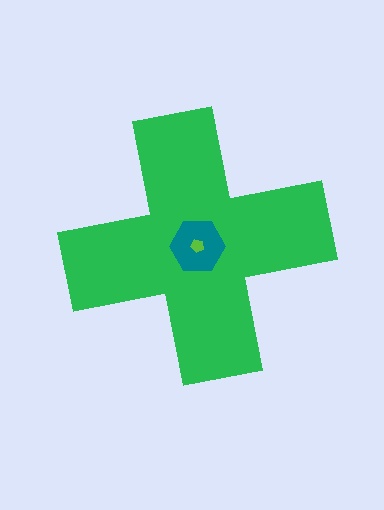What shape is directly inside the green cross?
The teal hexagon.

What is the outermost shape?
The green cross.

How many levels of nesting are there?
3.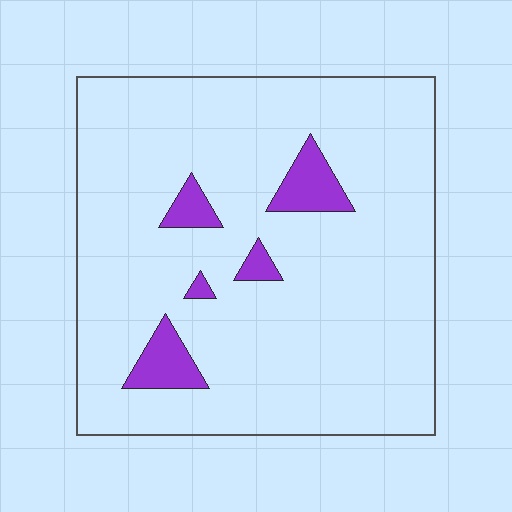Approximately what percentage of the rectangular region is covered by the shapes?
Approximately 10%.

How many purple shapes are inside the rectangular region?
5.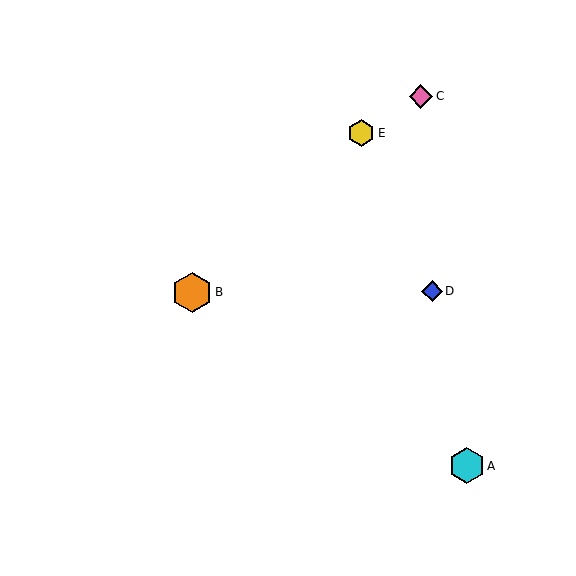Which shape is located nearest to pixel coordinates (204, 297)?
The orange hexagon (labeled B) at (192, 292) is nearest to that location.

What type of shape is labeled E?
Shape E is a yellow hexagon.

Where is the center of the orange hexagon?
The center of the orange hexagon is at (192, 292).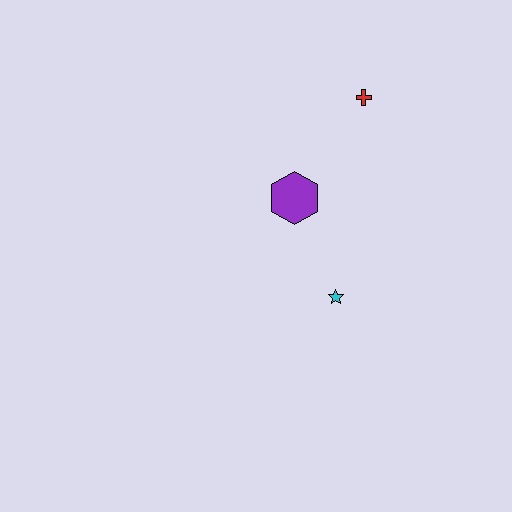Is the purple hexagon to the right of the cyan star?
No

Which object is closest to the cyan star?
The purple hexagon is closest to the cyan star.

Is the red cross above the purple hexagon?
Yes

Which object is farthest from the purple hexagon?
The red cross is farthest from the purple hexagon.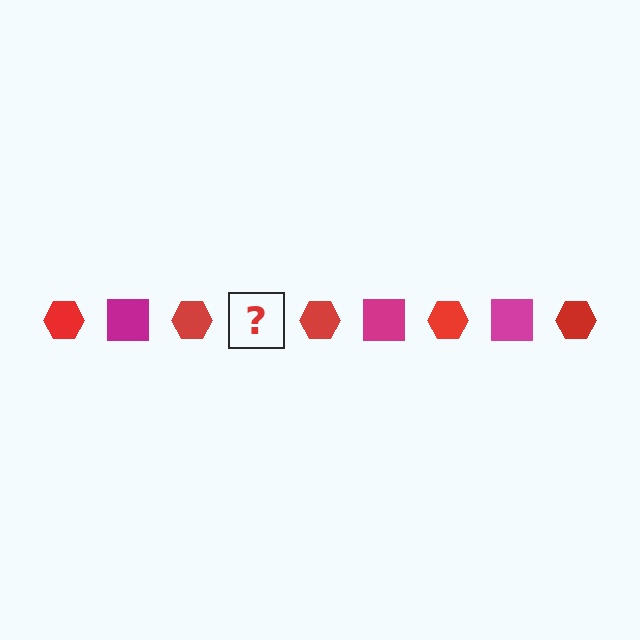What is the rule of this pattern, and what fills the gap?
The rule is that the pattern alternates between red hexagon and magenta square. The gap should be filled with a magenta square.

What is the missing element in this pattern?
The missing element is a magenta square.